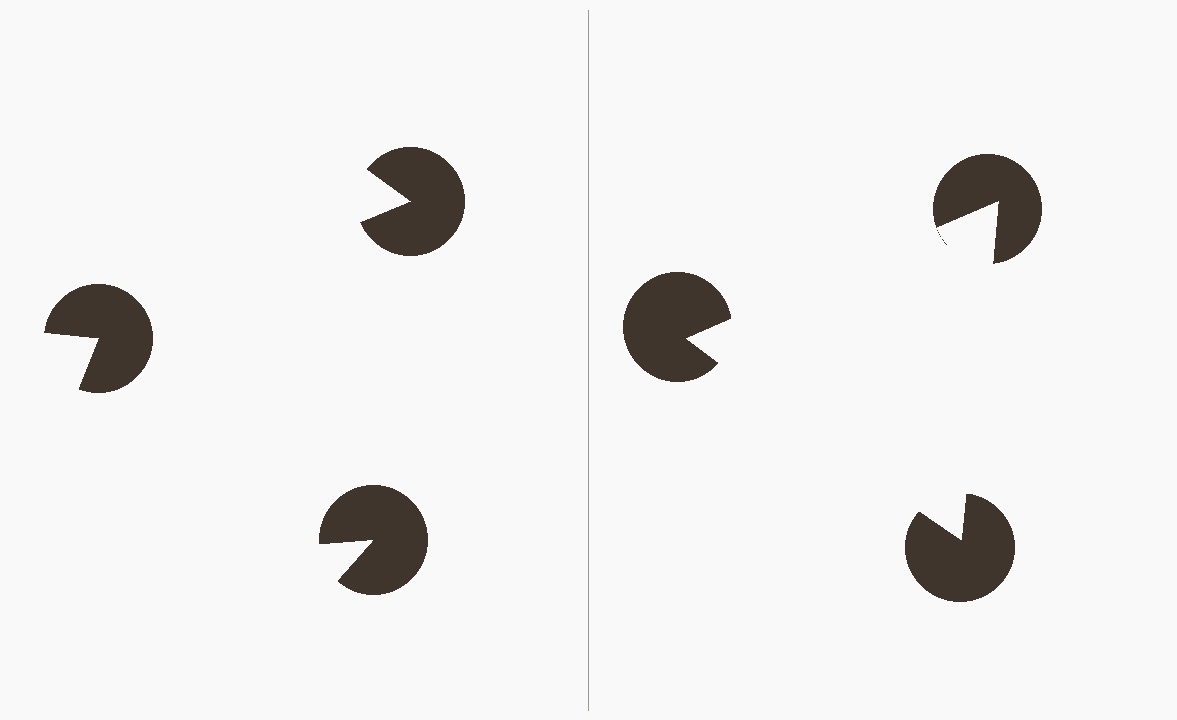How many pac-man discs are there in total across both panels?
6 — 3 on each side.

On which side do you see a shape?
An illusory triangle appears on the right side. On the left side the wedge cuts are rotated, so no coherent shape forms.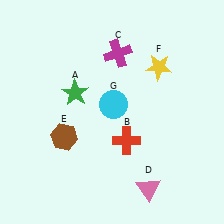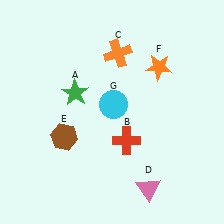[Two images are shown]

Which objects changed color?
C changed from magenta to orange. F changed from yellow to orange.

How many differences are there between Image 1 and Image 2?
There are 2 differences between the two images.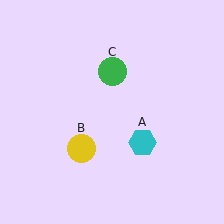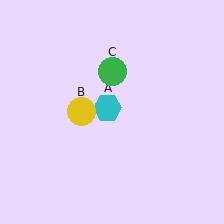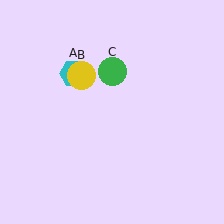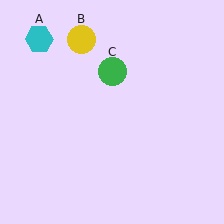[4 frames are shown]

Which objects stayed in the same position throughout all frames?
Green circle (object C) remained stationary.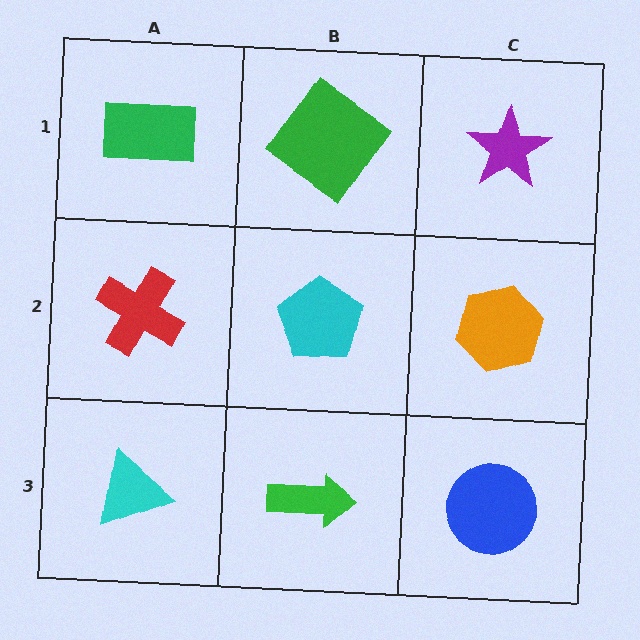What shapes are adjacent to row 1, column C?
An orange hexagon (row 2, column C), a green diamond (row 1, column B).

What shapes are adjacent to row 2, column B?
A green diamond (row 1, column B), a green arrow (row 3, column B), a red cross (row 2, column A), an orange hexagon (row 2, column C).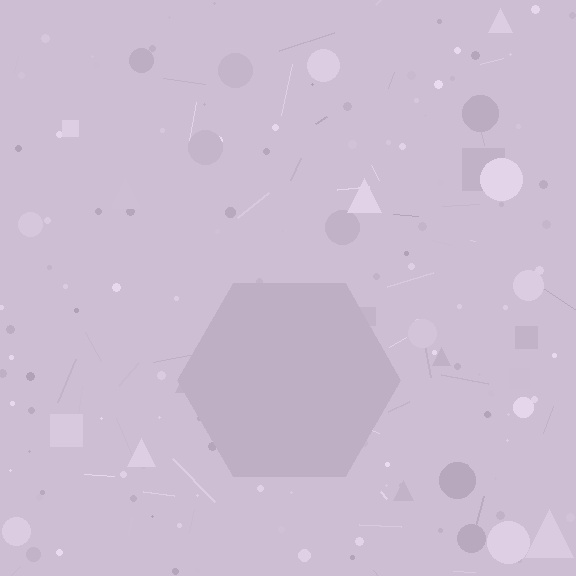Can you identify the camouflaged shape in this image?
The camouflaged shape is a hexagon.